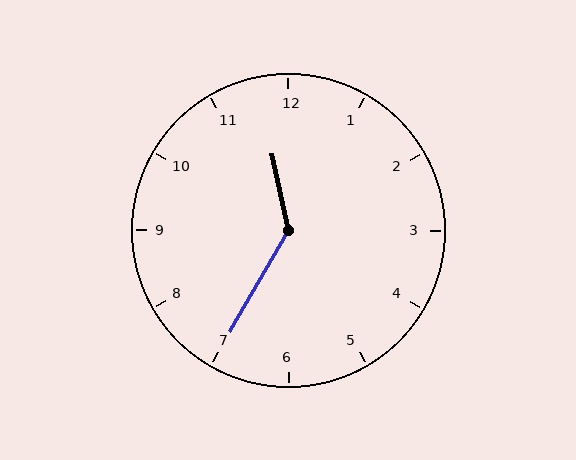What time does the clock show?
11:35.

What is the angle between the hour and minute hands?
Approximately 138 degrees.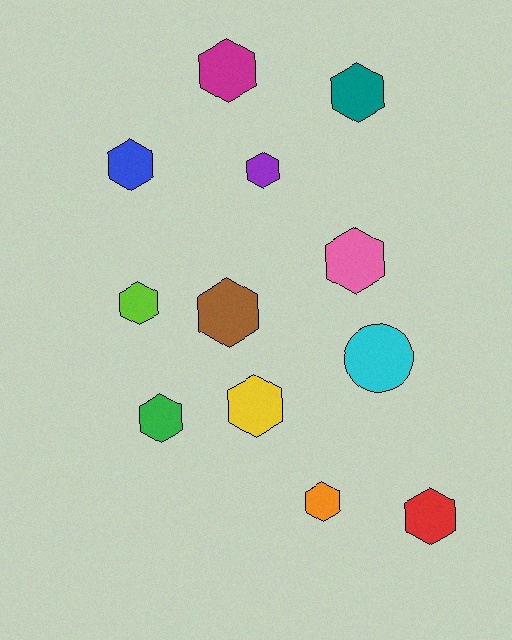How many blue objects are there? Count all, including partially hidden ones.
There is 1 blue object.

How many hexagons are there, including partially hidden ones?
There are 11 hexagons.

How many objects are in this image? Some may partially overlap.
There are 12 objects.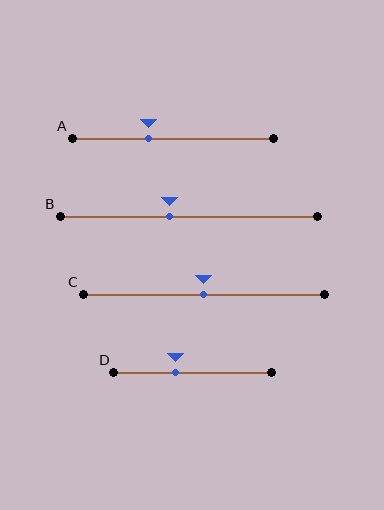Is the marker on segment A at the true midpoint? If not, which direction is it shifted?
No, the marker on segment A is shifted to the left by about 12% of the segment length.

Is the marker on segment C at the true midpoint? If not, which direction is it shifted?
Yes, the marker on segment C is at the true midpoint.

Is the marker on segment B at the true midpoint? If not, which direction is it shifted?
No, the marker on segment B is shifted to the left by about 8% of the segment length.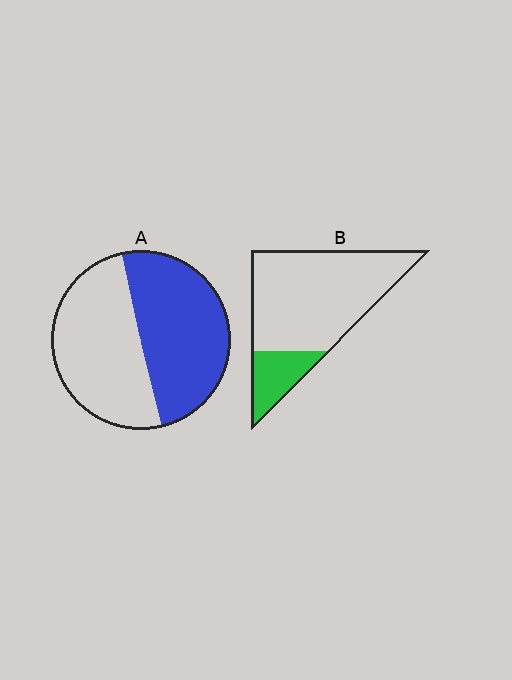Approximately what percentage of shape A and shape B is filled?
A is approximately 50% and B is approximately 20%.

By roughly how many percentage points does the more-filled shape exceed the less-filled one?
By roughly 30 percentage points (A over B).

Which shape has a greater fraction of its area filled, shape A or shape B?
Shape A.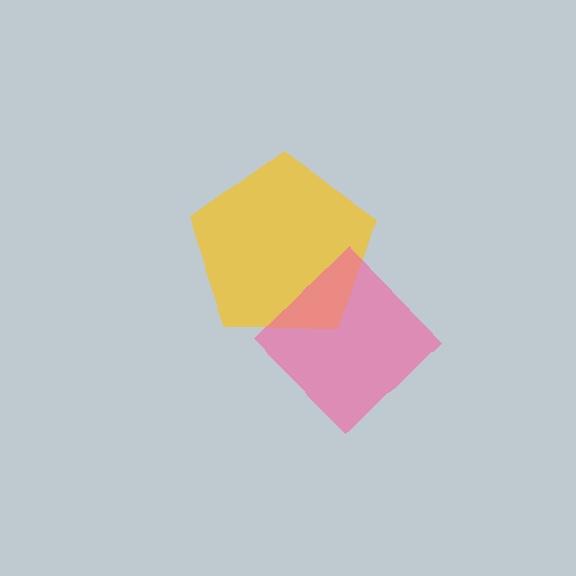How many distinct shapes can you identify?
There are 2 distinct shapes: a yellow pentagon, a pink diamond.